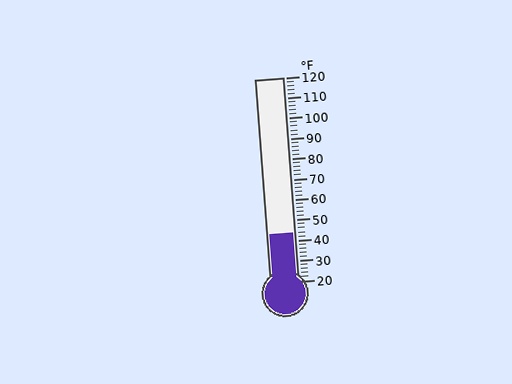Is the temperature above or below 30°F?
The temperature is above 30°F.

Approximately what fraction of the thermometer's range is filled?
The thermometer is filled to approximately 25% of its range.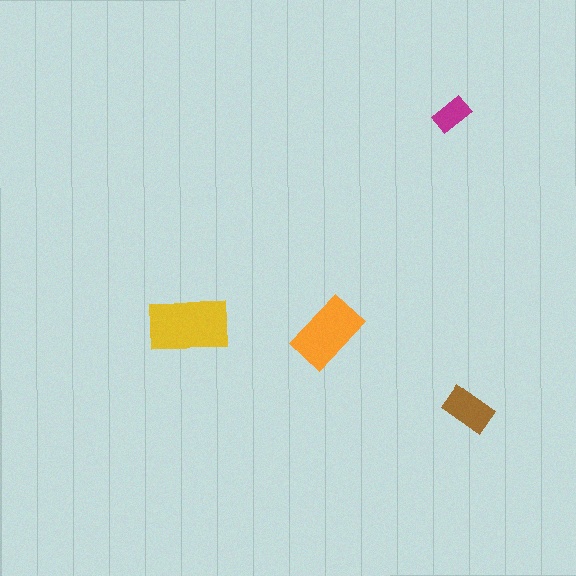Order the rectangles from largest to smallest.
the yellow one, the orange one, the brown one, the magenta one.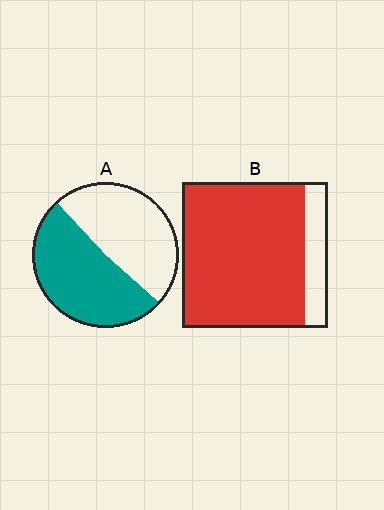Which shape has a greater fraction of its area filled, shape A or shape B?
Shape B.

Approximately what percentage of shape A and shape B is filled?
A is approximately 50% and B is approximately 85%.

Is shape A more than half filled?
Roughly half.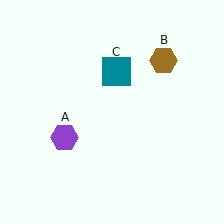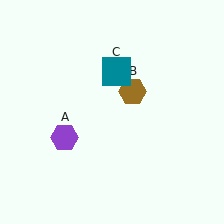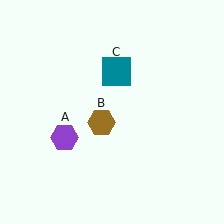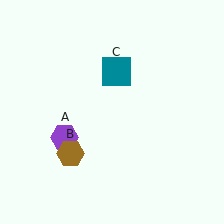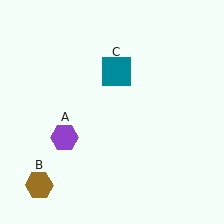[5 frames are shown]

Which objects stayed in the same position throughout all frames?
Purple hexagon (object A) and teal square (object C) remained stationary.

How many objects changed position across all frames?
1 object changed position: brown hexagon (object B).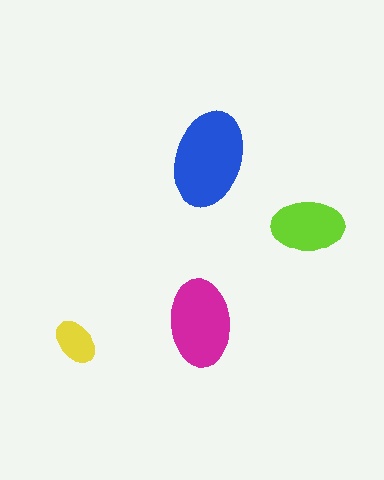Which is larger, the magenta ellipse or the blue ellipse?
The blue one.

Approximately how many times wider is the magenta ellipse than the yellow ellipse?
About 2 times wider.